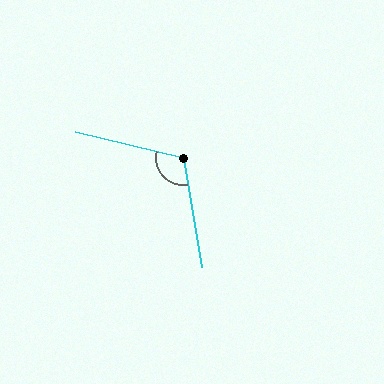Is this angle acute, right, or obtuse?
It is obtuse.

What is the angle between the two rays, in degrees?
Approximately 113 degrees.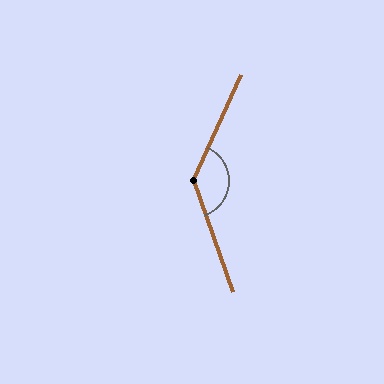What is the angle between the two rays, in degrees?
Approximately 136 degrees.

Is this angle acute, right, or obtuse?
It is obtuse.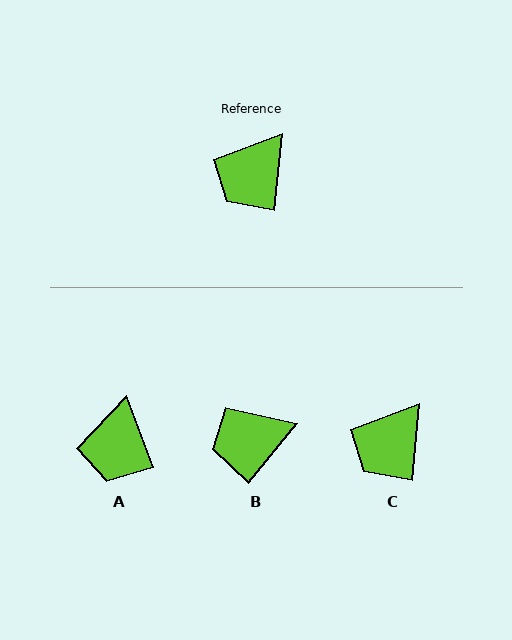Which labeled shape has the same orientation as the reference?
C.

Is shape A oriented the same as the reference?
No, it is off by about 26 degrees.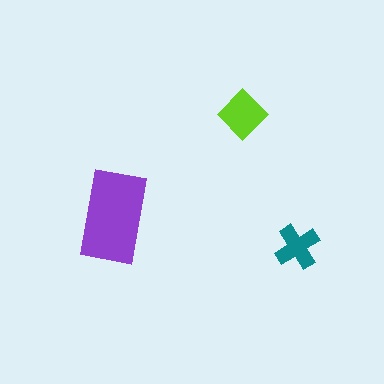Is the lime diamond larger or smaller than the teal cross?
Larger.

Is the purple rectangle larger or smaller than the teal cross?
Larger.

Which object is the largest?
The purple rectangle.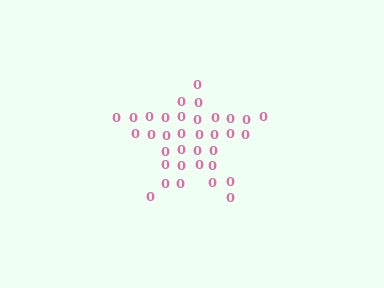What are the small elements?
The small elements are digit 0's.